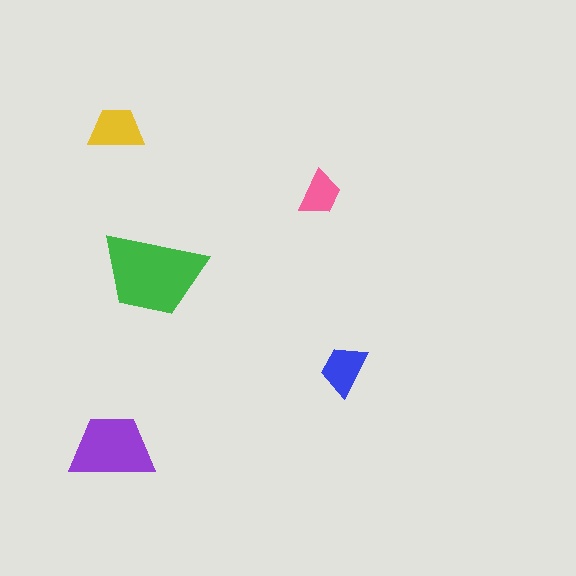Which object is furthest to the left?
The purple trapezoid is leftmost.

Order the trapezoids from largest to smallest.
the green one, the purple one, the yellow one, the blue one, the pink one.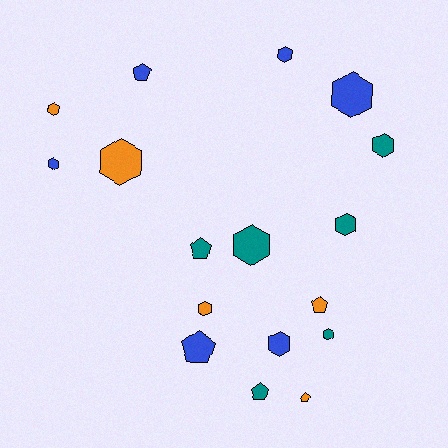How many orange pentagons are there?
There are 2 orange pentagons.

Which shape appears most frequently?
Hexagon, with 11 objects.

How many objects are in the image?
There are 17 objects.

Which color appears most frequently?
Teal, with 6 objects.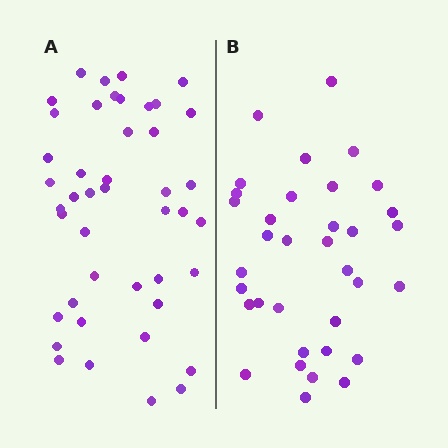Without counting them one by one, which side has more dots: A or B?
Region A (the left region) has more dots.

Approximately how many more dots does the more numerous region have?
Region A has roughly 8 or so more dots than region B.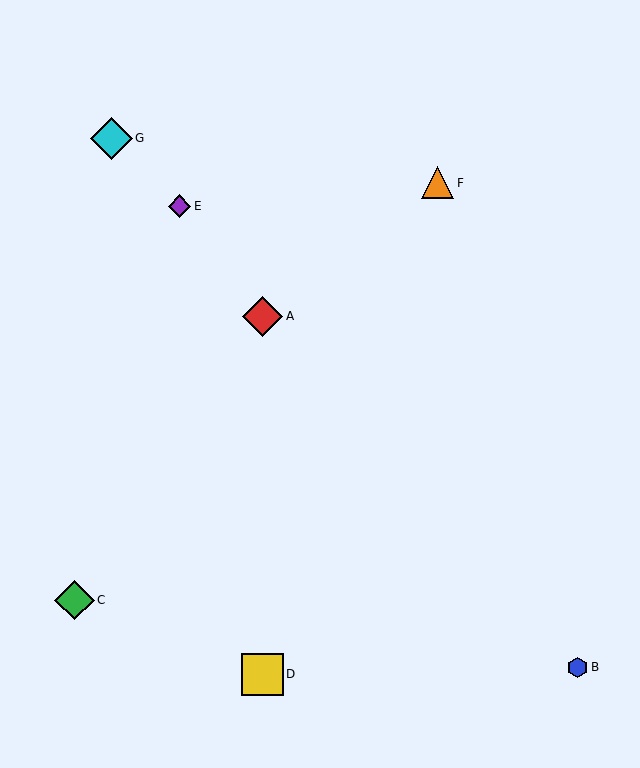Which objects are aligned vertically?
Objects A, D are aligned vertically.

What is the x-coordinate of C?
Object C is at x≈74.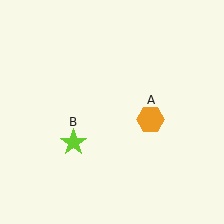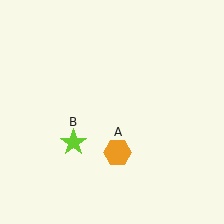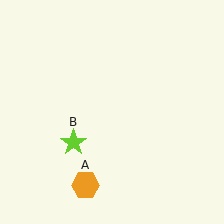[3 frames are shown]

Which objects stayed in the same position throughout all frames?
Lime star (object B) remained stationary.